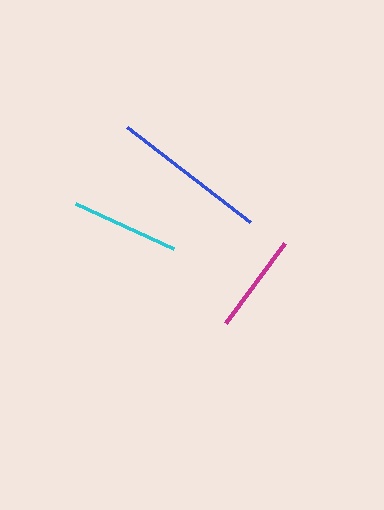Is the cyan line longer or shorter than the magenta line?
The cyan line is longer than the magenta line.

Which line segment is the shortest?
The magenta line is the shortest at approximately 99 pixels.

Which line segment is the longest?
The blue line is the longest at approximately 156 pixels.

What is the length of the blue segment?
The blue segment is approximately 156 pixels long.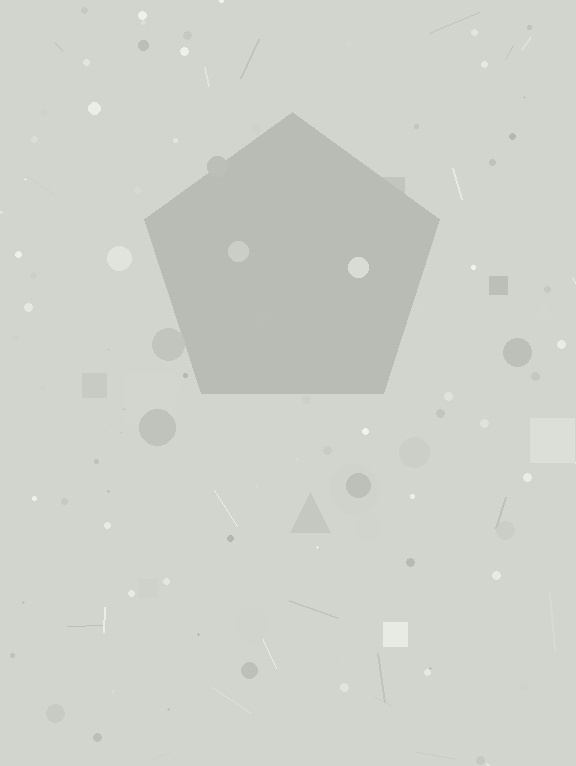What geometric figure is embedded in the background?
A pentagon is embedded in the background.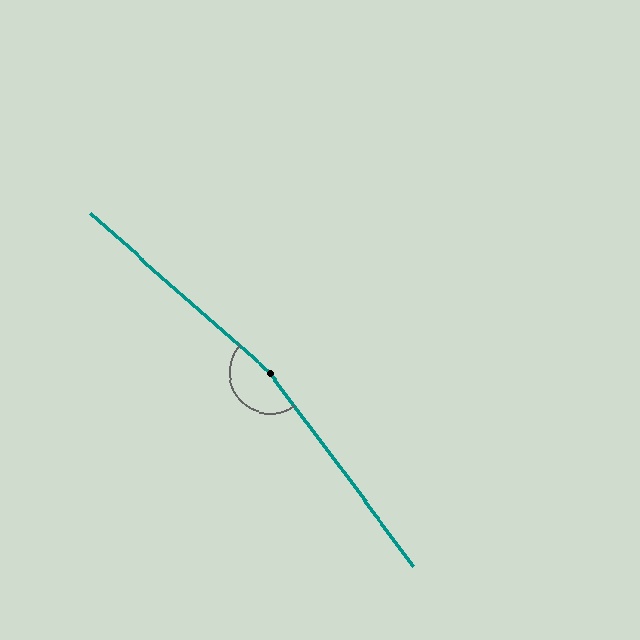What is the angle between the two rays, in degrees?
Approximately 168 degrees.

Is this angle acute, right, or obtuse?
It is obtuse.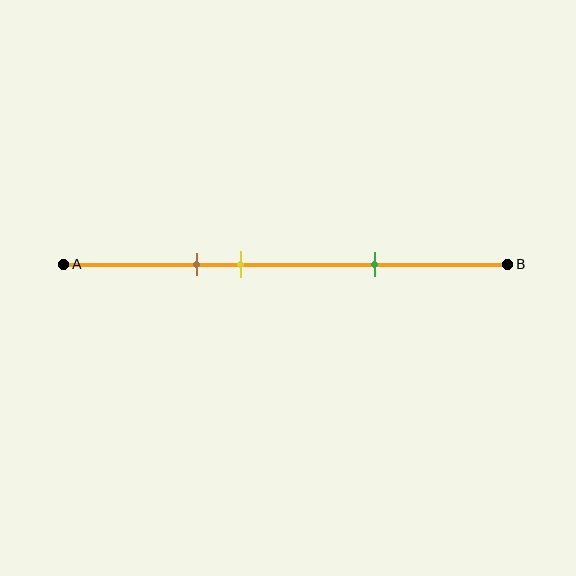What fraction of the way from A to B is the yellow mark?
The yellow mark is approximately 40% (0.4) of the way from A to B.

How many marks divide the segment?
There are 3 marks dividing the segment.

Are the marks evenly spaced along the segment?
No, the marks are not evenly spaced.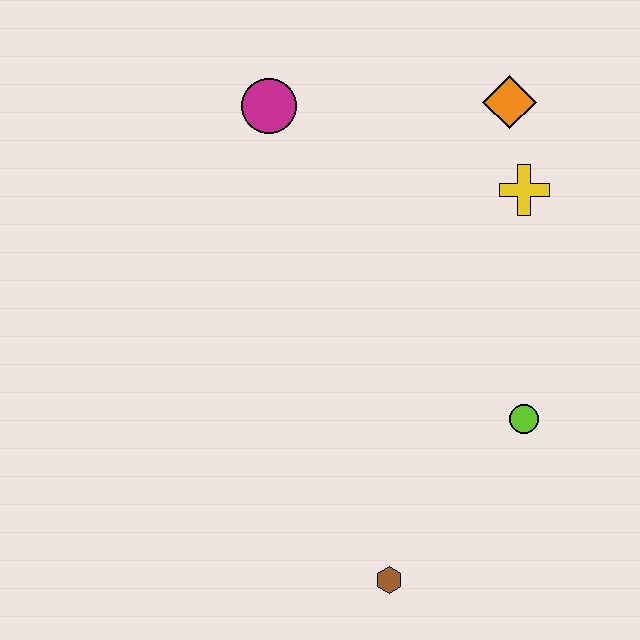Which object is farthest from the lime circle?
The magenta circle is farthest from the lime circle.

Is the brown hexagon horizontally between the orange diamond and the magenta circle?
Yes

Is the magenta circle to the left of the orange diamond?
Yes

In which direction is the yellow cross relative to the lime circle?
The yellow cross is above the lime circle.